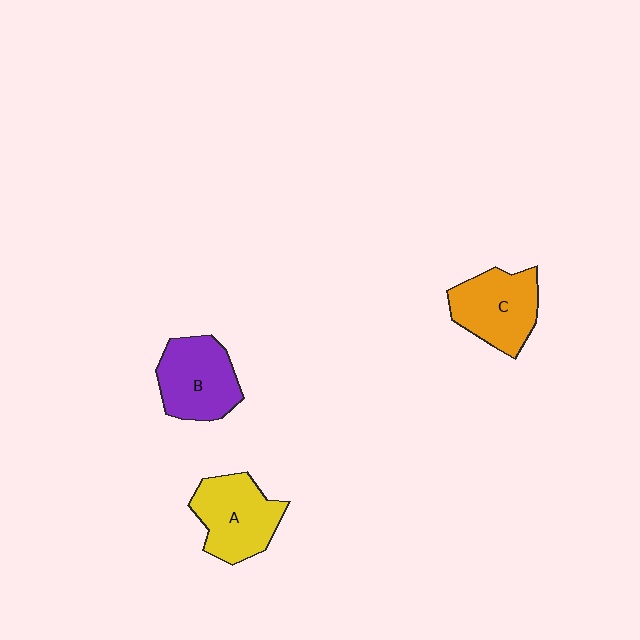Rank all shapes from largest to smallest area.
From largest to smallest: A (yellow), B (purple), C (orange).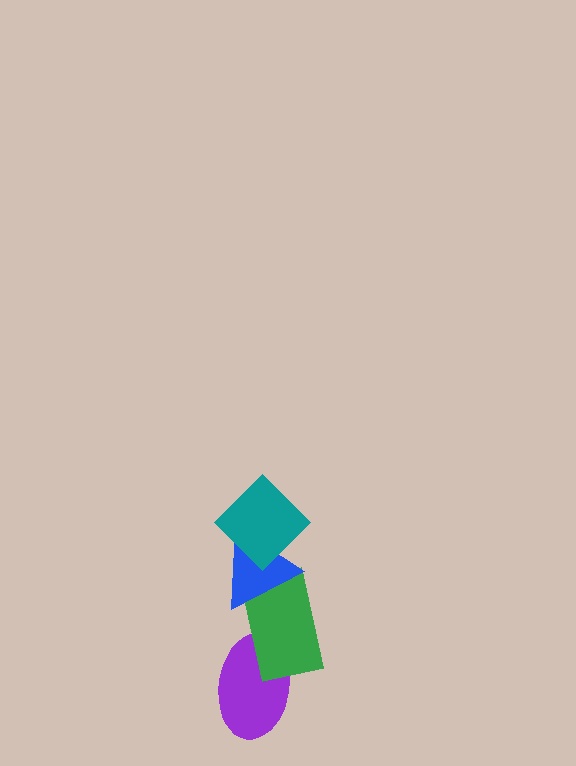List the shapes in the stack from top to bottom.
From top to bottom: the teal diamond, the blue triangle, the green rectangle, the purple ellipse.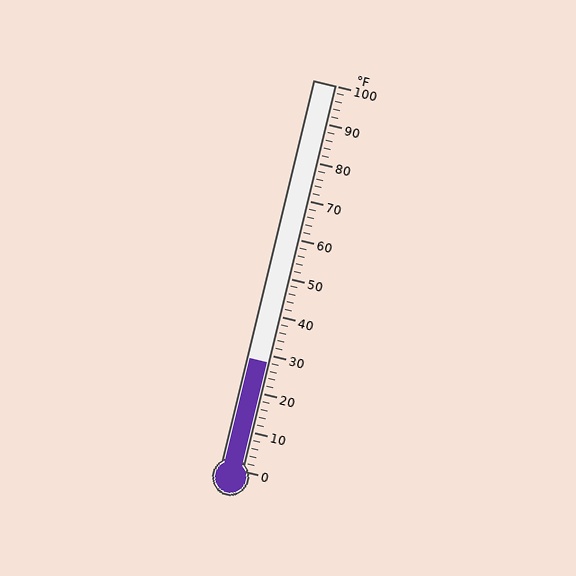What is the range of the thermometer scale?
The thermometer scale ranges from 0°F to 100°F.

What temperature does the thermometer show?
The thermometer shows approximately 28°F.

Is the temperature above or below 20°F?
The temperature is above 20°F.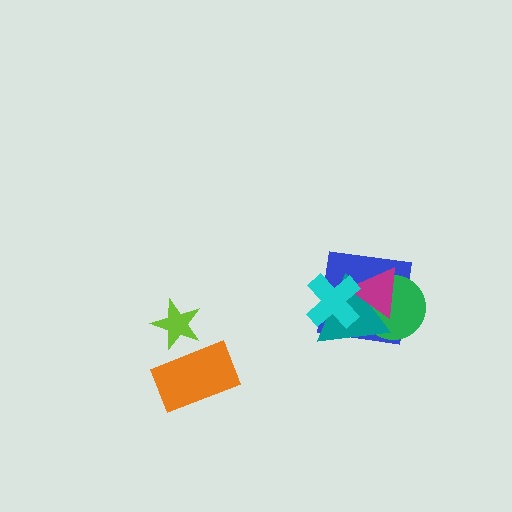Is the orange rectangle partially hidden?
No, no other shape covers it.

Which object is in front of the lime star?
The orange rectangle is in front of the lime star.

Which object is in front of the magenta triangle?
The cyan cross is in front of the magenta triangle.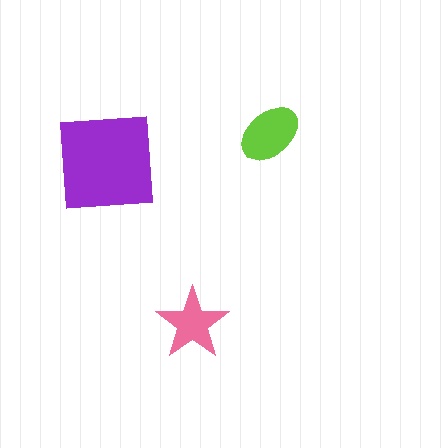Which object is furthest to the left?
The purple square is leftmost.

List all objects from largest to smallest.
The purple square, the lime ellipse, the pink star.